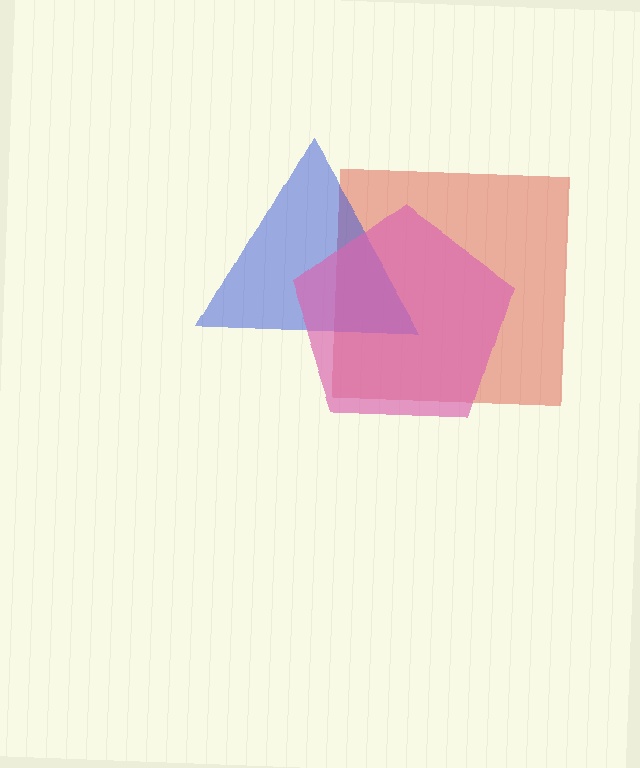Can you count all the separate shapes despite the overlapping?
Yes, there are 3 separate shapes.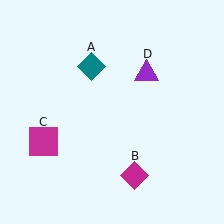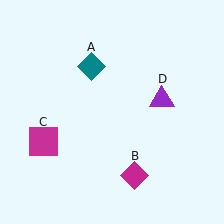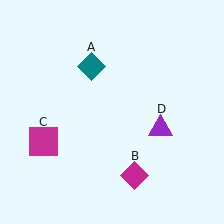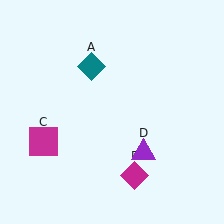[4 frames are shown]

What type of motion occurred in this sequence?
The purple triangle (object D) rotated clockwise around the center of the scene.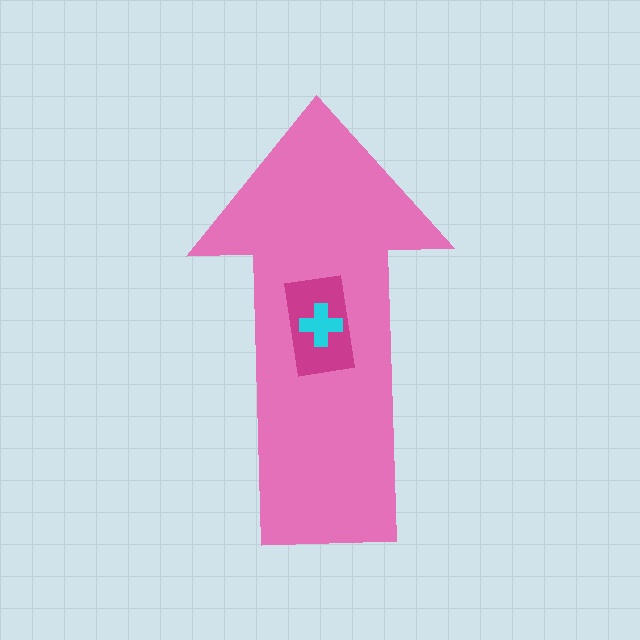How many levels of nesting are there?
3.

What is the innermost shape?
The cyan cross.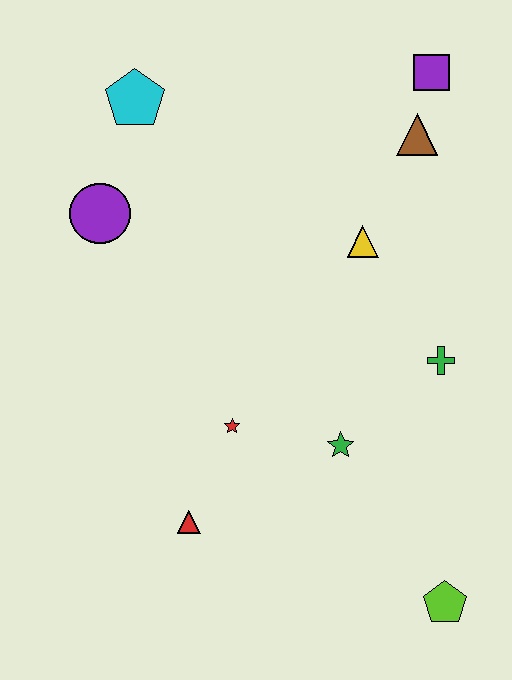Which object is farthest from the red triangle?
The purple square is farthest from the red triangle.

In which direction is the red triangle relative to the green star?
The red triangle is to the left of the green star.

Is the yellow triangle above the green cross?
Yes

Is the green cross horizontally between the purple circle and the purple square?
No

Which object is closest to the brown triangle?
The purple square is closest to the brown triangle.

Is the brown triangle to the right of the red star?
Yes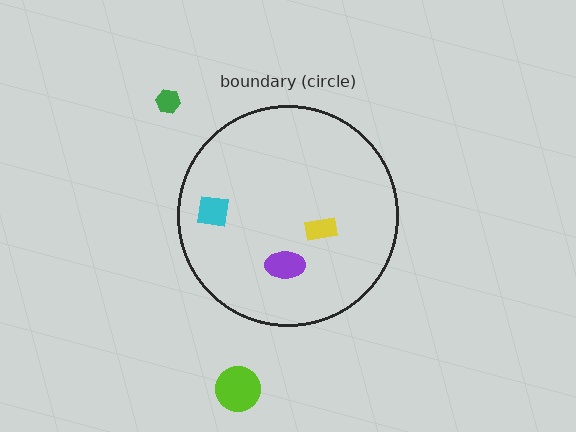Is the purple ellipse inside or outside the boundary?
Inside.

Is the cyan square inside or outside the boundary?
Inside.